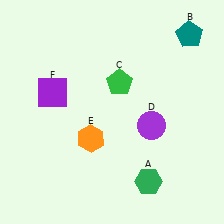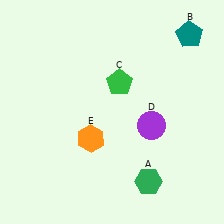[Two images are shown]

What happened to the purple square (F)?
The purple square (F) was removed in Image 2. It was in the top-left area of Image 1.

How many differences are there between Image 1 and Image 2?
There is 1 difference between the two images.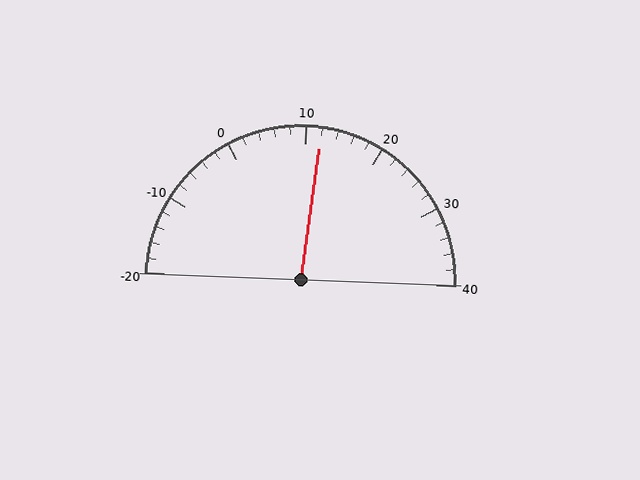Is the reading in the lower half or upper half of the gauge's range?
The reading is in the upper half of the range (-20 to 40).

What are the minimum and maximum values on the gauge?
The gauge ranges from -20 to 40.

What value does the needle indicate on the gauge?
The needle indicates approximately 12.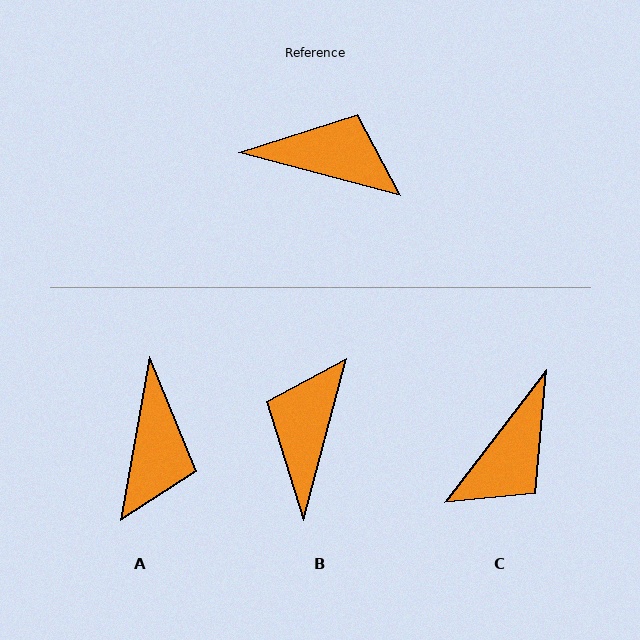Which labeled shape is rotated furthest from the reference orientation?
C, about 113 degrees away.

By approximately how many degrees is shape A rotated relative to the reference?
Approximately 85 degrees clockwise.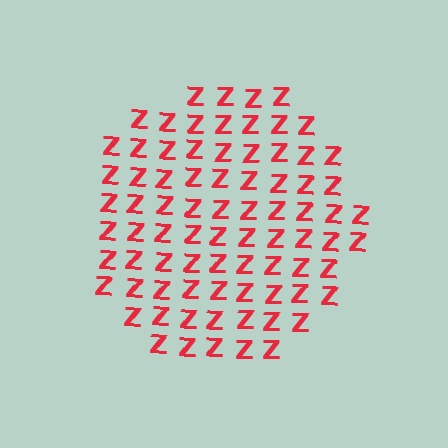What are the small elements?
The small elements are letter Z's.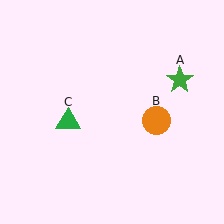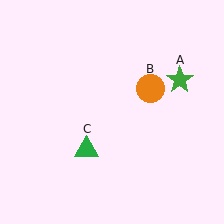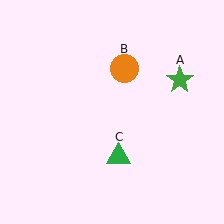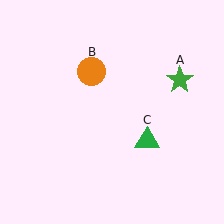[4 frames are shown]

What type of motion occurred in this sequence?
The orange circle (object B), green triangle (object C) rotated counterclockwise around the center of the scene.